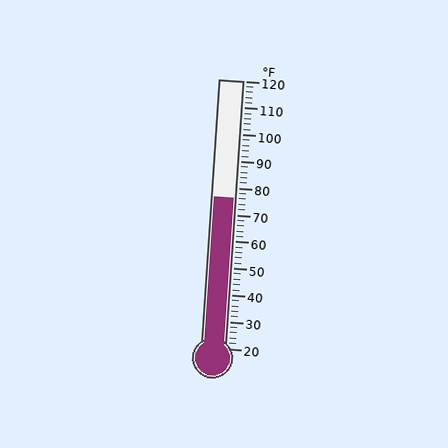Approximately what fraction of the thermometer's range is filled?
The thermometer is filled to approximately 55% of its range.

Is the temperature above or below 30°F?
The temperature is above 30°F.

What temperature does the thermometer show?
The thermometer shows approximately 76°F.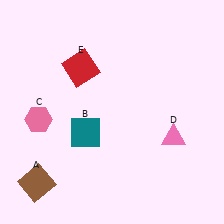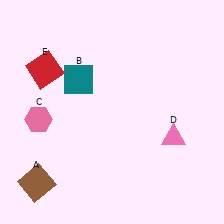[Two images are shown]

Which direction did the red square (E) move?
The red square (E) moved left.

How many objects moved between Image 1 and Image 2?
2 objects moved between the two images.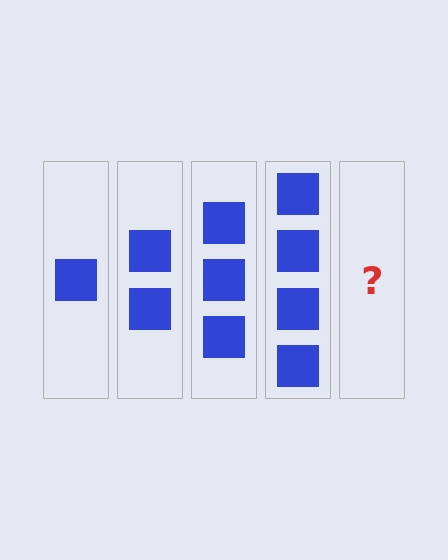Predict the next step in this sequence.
The next step is 5 squares.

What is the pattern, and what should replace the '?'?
The pattern is that each step adds one more square. The '?' should be 5 squares.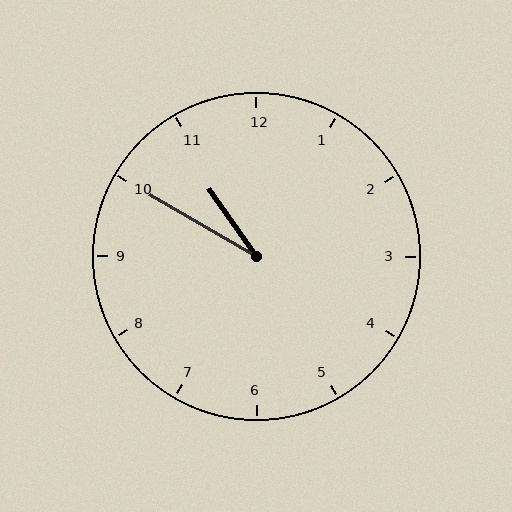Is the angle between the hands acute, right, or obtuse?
It is acute.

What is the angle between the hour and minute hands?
Approximately 25 degrees.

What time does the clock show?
10:50.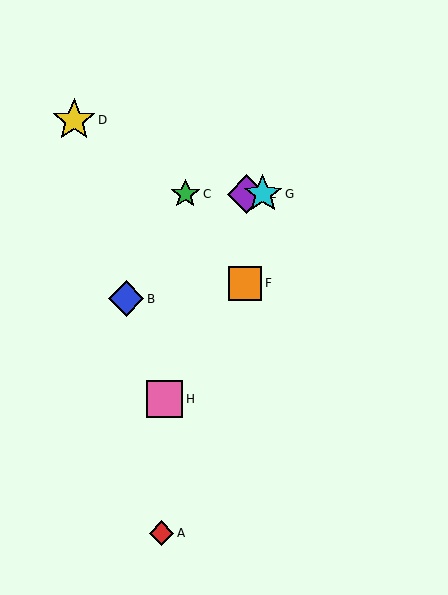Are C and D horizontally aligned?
No, C is at y≈194 and D is at y≈120.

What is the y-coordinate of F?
Object F is at y≈283.